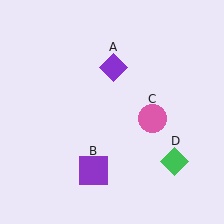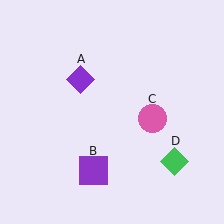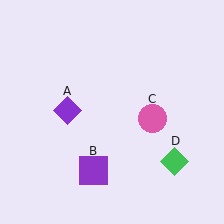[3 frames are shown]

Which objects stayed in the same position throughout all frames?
Purple square (object B) and pink circle (object C) and green diamond (object D) remained stationary.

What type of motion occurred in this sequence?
The purple diamond (object A) rotated counterclockwise around the center of the scene.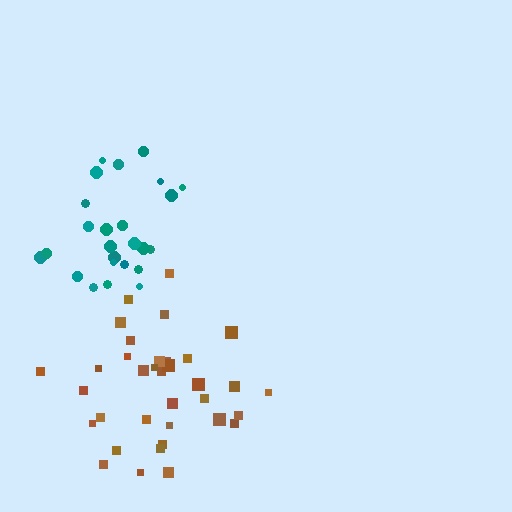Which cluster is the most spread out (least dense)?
Brown.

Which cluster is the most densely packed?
Teal.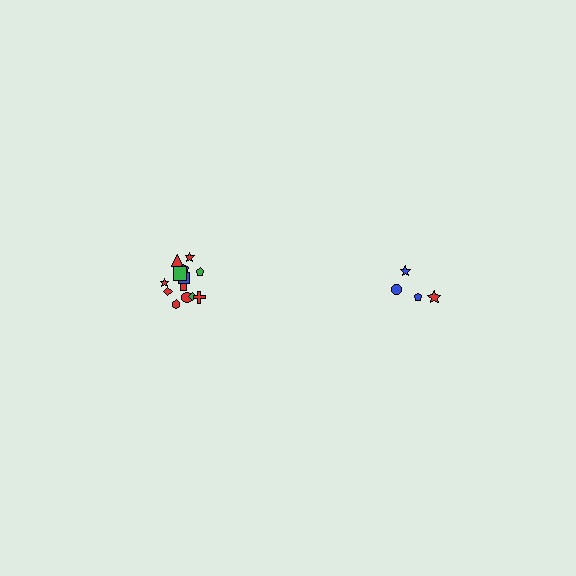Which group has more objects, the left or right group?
The left group.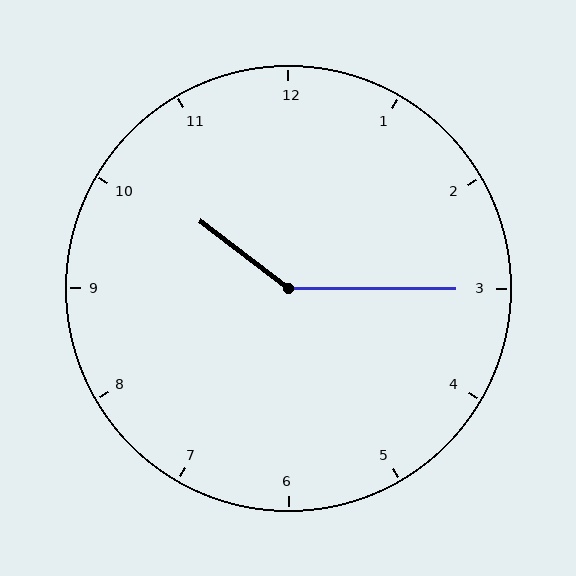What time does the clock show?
10:15.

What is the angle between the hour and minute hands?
Approximately 142 degrees.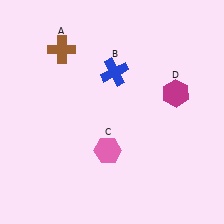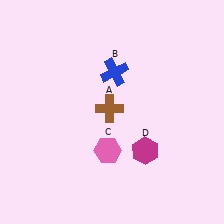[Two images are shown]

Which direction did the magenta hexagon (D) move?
The magenta hexagon (D) moved down.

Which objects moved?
The objects that moved are: the brown cross (A), the magenta hexagon (D).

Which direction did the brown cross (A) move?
The brown cross (A) moved down.